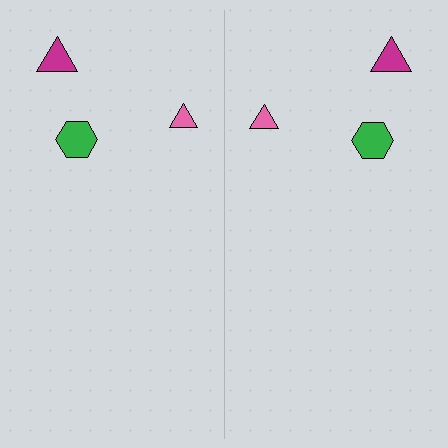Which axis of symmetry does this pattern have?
The pattern has a vertical axis of symmetry running through the center of the image.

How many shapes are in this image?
There are 6 shapes in this image.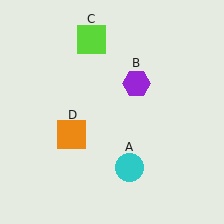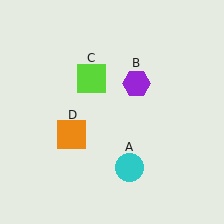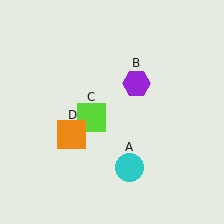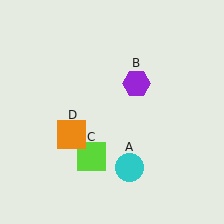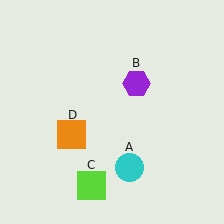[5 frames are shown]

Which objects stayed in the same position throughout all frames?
Cyan circle (object A) and purple hexagon (object B) and orange square (object D) remained stationary.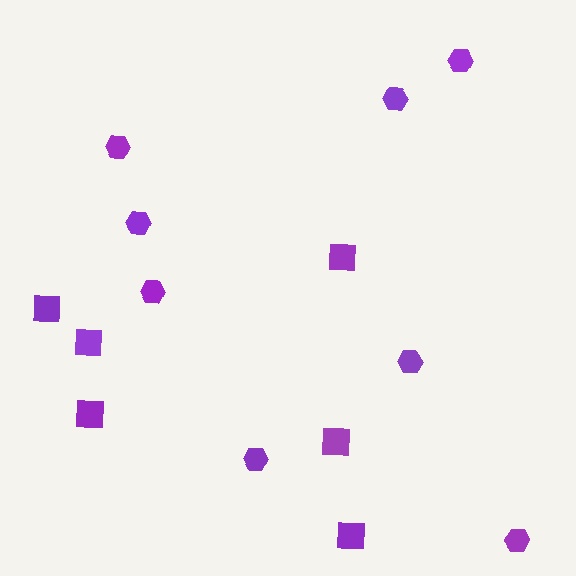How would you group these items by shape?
There are 2 groups: one group of squares (6) and one group of hexagons (8).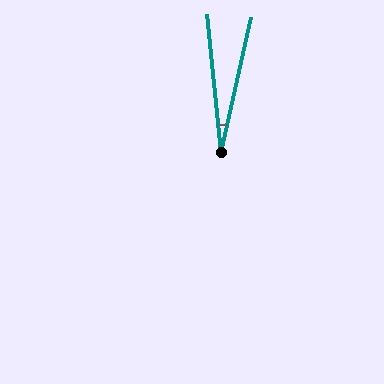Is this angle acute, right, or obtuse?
It is acute.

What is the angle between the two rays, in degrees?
Approximately 18 degrees.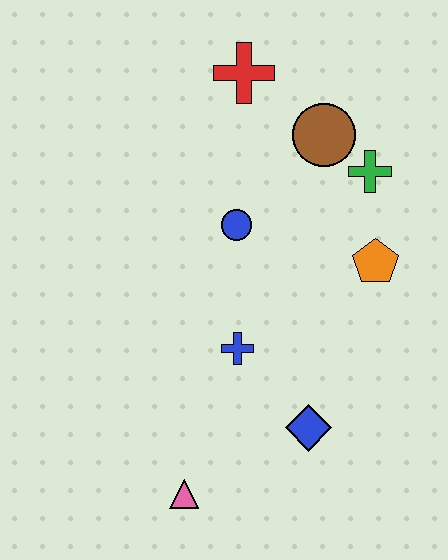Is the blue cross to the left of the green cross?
Yes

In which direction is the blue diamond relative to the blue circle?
The blue diamond is below the blue circle.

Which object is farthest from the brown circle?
The pink triangle is farthest from the brown circle.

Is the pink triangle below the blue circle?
Yes